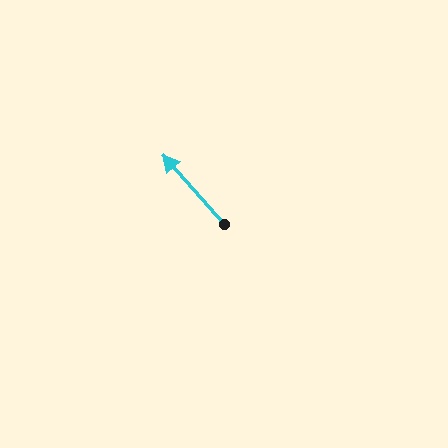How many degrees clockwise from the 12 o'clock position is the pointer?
Approximately 318 degrees.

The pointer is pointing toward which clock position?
Roughly 11 o'clock.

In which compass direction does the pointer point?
Northwest.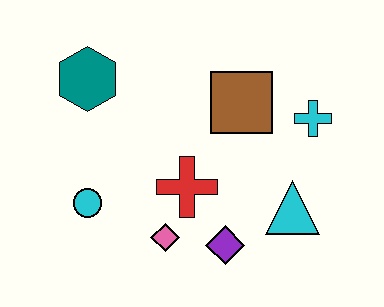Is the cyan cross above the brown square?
No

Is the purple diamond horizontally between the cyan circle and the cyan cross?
Yes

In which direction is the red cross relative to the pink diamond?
The red cross is above the pink diamond.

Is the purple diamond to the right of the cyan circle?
Yes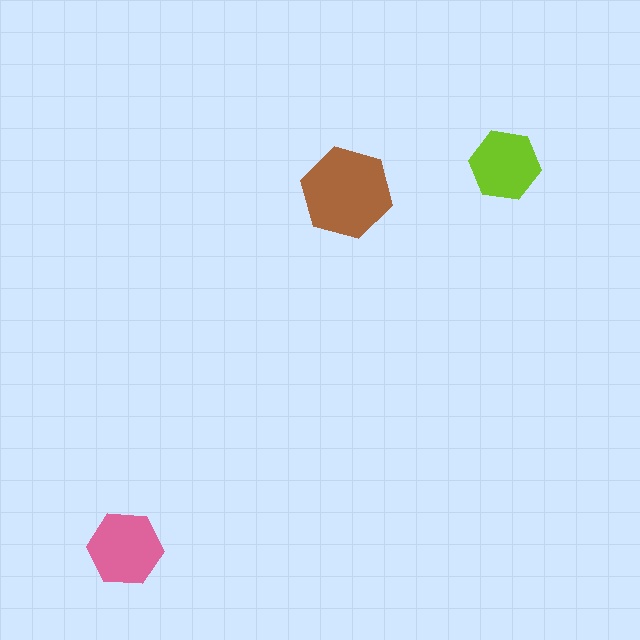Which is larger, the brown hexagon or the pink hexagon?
The brown one.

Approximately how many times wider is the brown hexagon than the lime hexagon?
About 1.5 times wider.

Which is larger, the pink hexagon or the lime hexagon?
The pink one.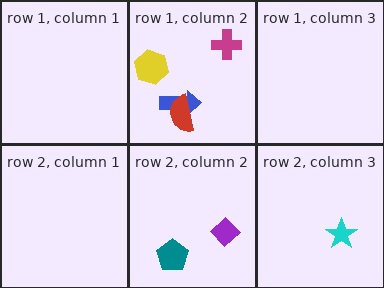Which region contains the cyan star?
The row 2, column 3 region.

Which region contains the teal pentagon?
The row 2, column 2 region.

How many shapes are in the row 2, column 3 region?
1.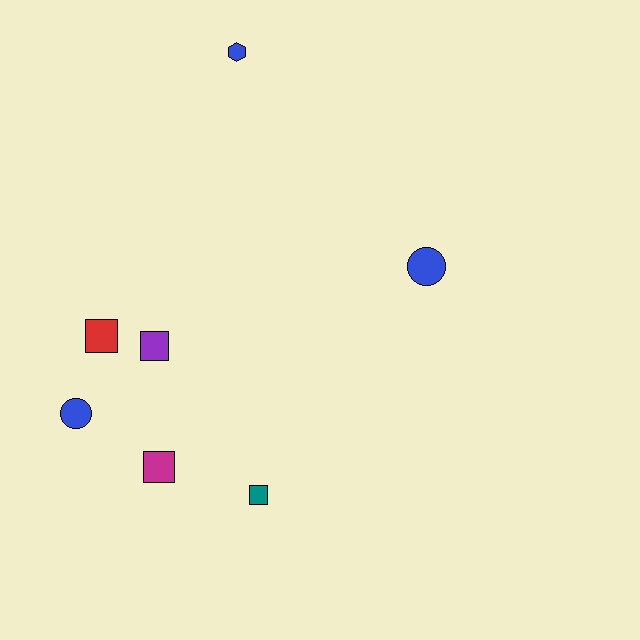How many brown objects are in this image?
There are no brown objects.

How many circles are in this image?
There are 2 circles.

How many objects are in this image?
There are 7 objects.